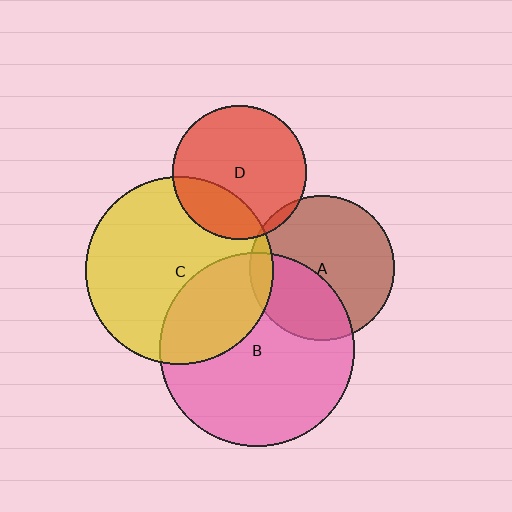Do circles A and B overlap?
Yes.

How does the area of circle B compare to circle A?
Approximately 1.8 times.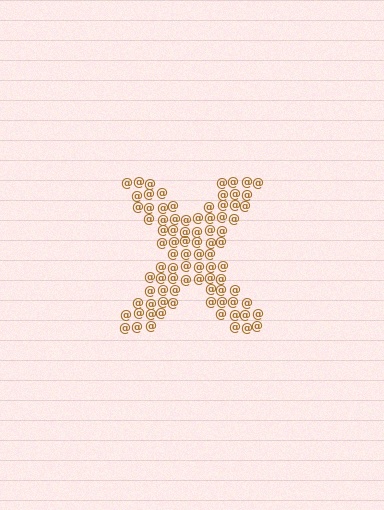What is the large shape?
The large shape is the letter X.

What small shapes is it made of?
It is made of small at signs.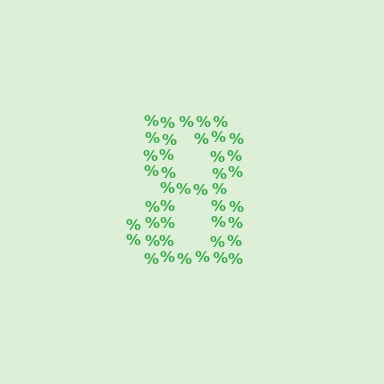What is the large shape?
The large shape is the digit 8.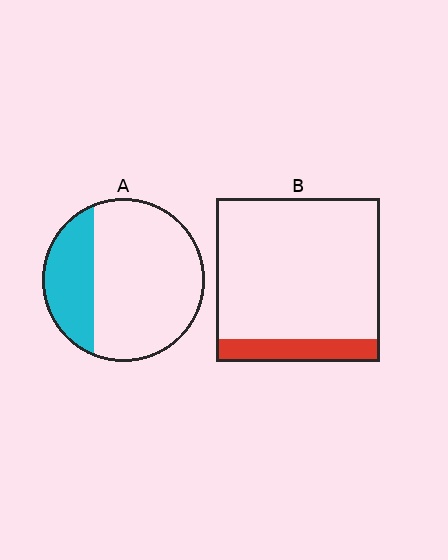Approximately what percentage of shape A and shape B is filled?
A is approximately 25% and B is approximately 15%.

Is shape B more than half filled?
No.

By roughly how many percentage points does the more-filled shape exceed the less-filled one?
By roughly 15 percentage points (A over B).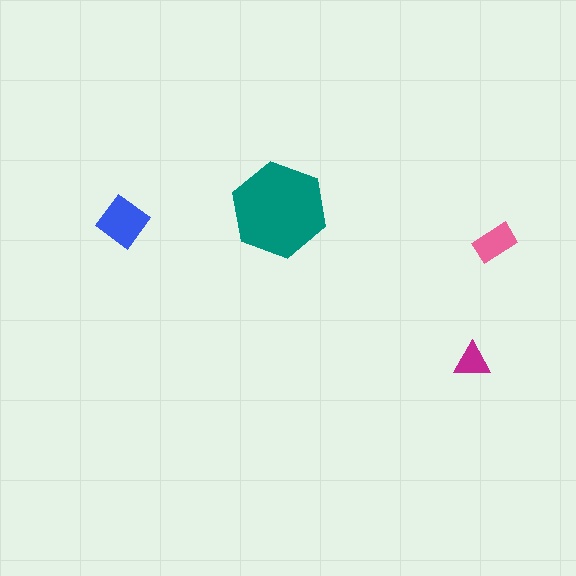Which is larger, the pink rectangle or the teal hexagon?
The teal hexagon.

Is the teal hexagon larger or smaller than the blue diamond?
Larger.